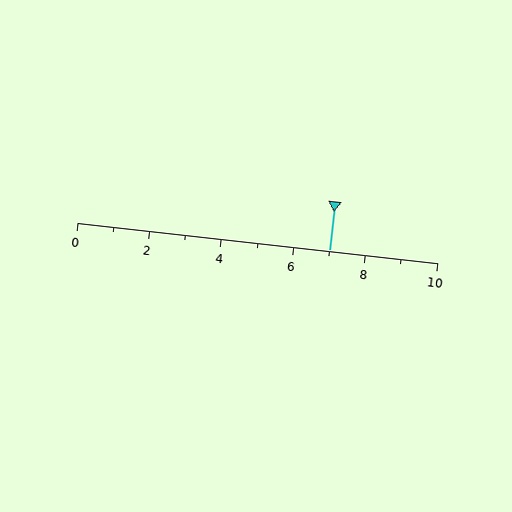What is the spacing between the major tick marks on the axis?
The major ticks are spaced 2 apart.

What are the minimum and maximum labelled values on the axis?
The axis runs from 0 to 10.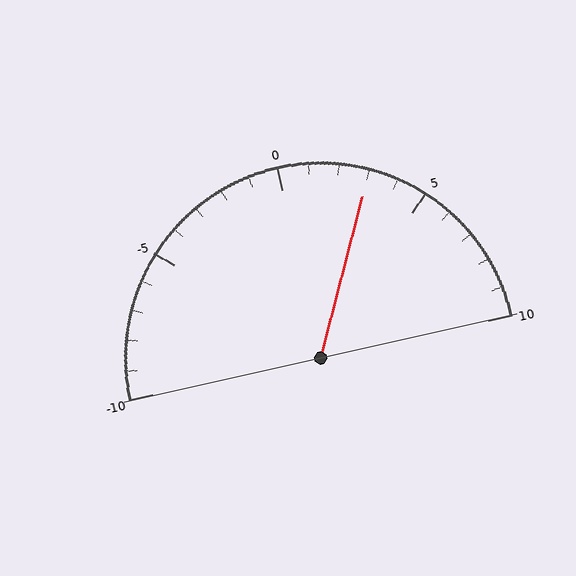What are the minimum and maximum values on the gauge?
The gauge ranges from -10 to 10.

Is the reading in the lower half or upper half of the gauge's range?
The reading is in the upper half of the range (-10 to 10).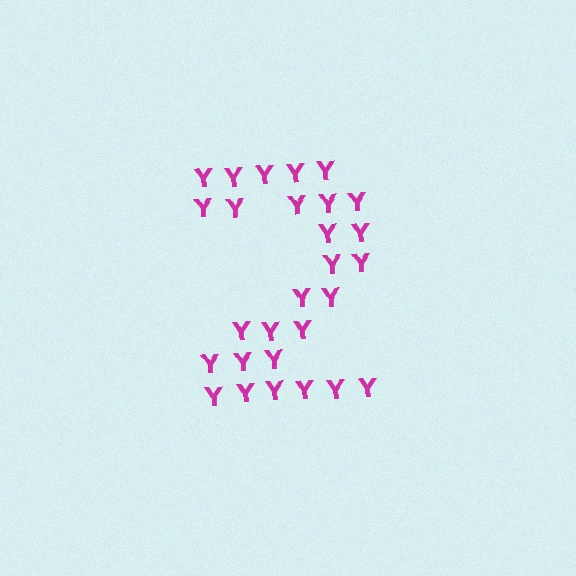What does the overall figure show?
The overall figure shows the digit 2.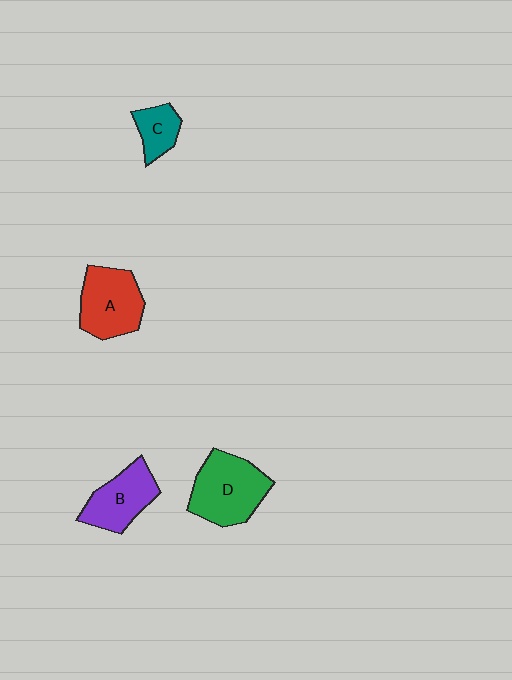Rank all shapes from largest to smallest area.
From largest to smallest: D (green), A (red), B (purple), C (teal).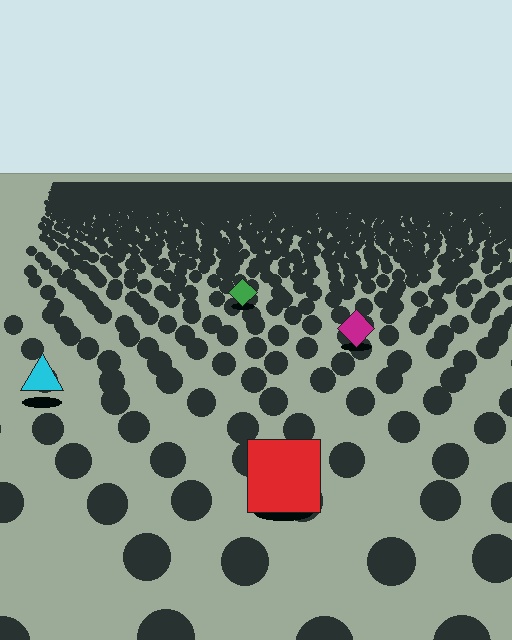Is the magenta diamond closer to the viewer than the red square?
No. The red square is closer — you can tell from the texture gradient: the ground texture is coarser near it.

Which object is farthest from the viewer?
The green diamond is farthest from the viewer. It appears smaller and the ground texture around it is denser.